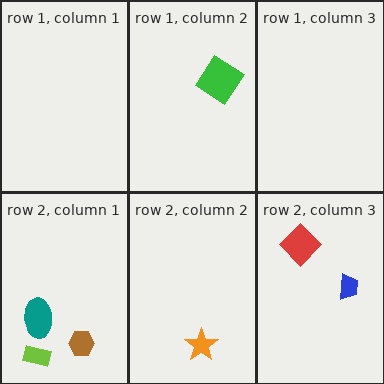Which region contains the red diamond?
The row 2, column 3 region.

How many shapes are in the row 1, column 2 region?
1.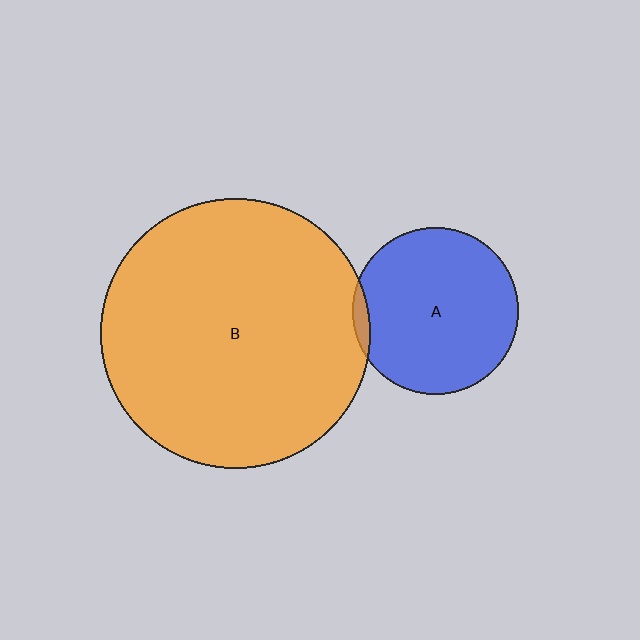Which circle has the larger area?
Circle B (orange).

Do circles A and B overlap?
Yes.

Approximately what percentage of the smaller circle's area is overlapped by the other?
Approximately 5%.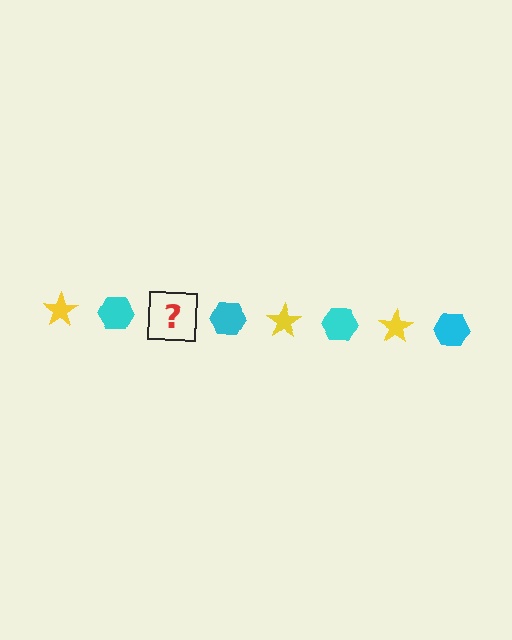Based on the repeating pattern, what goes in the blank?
The blank should be a yellow star.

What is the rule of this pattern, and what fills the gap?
The rule is that the pattern alternates between yellow star and cyan hexagon. The gap should be filled with a yellow star.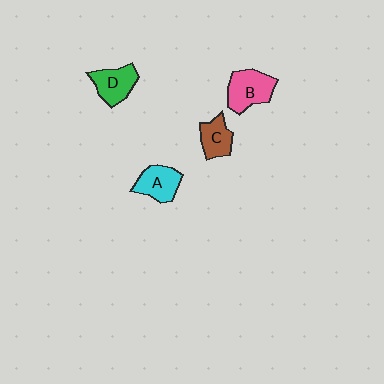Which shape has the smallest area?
Shape C (brown).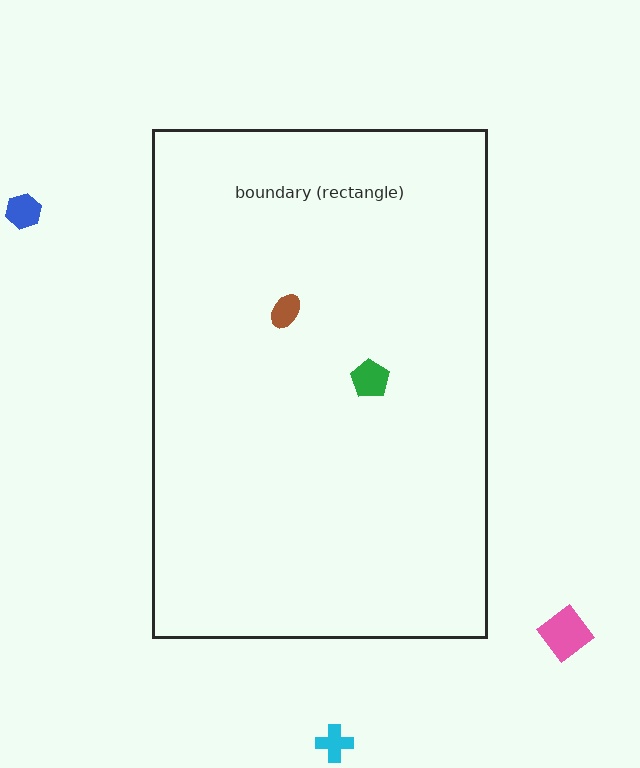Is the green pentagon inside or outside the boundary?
Inside.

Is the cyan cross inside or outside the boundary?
Outside.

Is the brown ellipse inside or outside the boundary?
Inside.